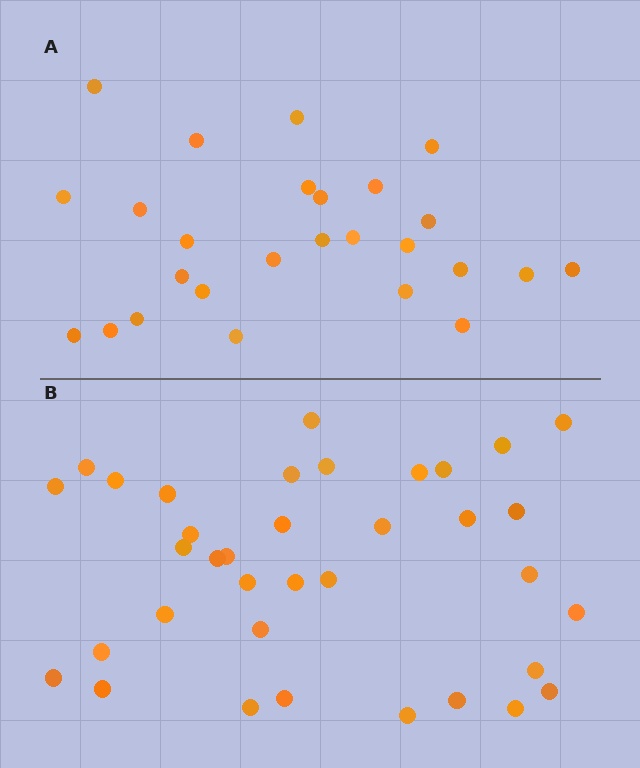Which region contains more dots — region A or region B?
Region B (the bottom region) has more dots.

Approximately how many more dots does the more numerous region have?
Region B has roughly 10 or so more dots than region A.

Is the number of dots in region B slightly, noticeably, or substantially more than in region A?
Region B has noticeably more, but not dramatically so. The ratio is roughly 1.4 to 1.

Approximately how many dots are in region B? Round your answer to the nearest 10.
About 40 dots. (The exact count is 36, which rounds to 40.)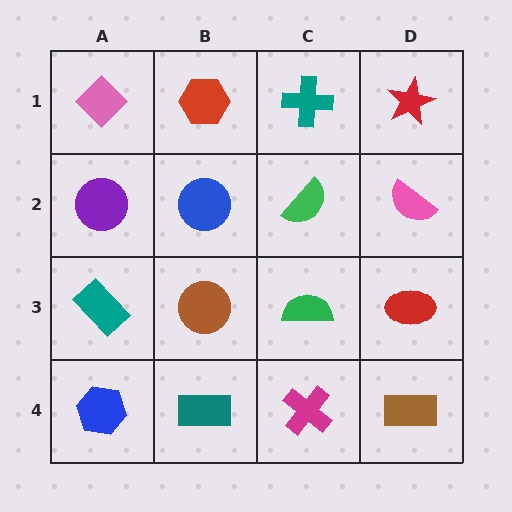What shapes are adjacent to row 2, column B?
A red hexagon (row 1, column B), a brown circle (row 3, column B), a purple circle (row 2, column A), a green semicircle (row 2, column C).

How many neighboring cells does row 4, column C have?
3.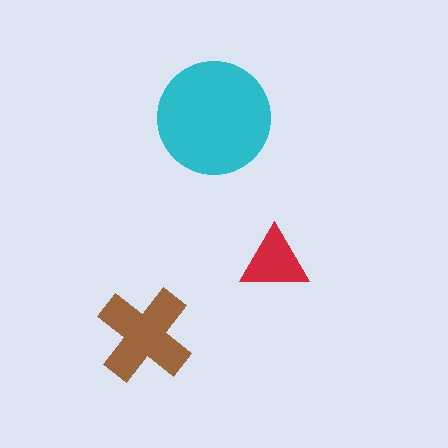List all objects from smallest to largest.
The red triangle, the brown cross, the cyan circle.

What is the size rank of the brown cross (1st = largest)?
2nd.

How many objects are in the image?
There are 3 objects in the image.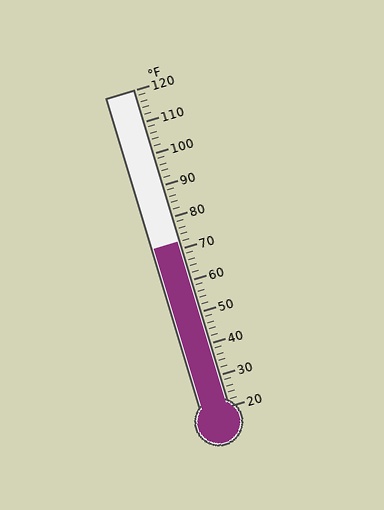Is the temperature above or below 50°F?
The temperature is above 50°F.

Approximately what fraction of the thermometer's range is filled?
The thermometer is filled to approximately 50% of its range.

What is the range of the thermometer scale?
The thermometer scale ranges from 20°F to 120°F.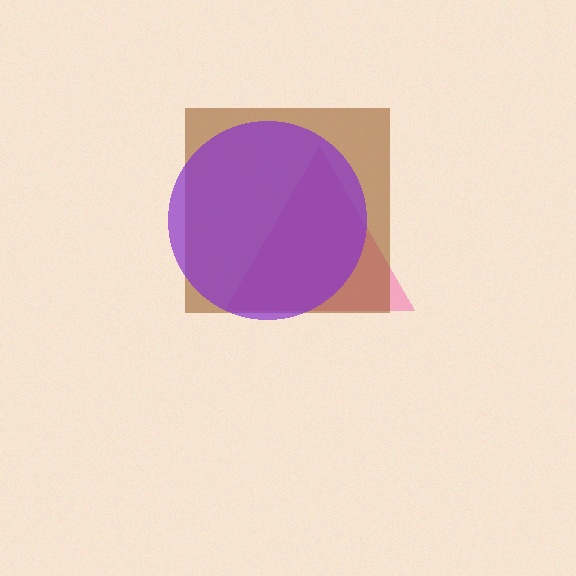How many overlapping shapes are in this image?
There are 3 overlapping shapes in the image.